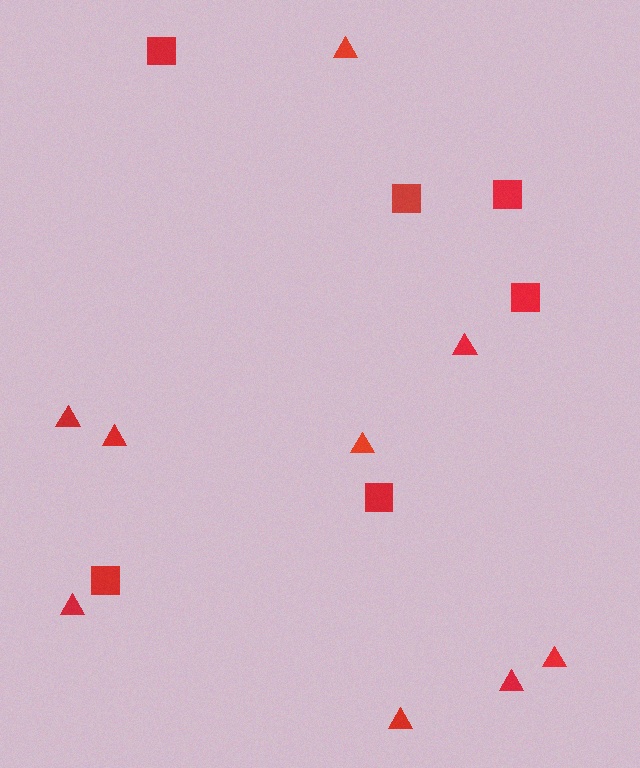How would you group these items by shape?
There are 2 groups: one group of squares (6) and one group of triangles (9).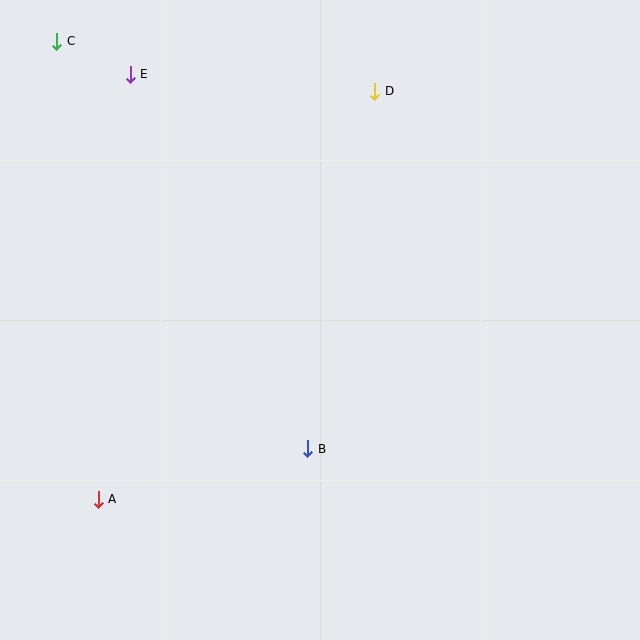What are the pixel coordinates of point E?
Point E is at (130, 74).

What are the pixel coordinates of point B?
Point B is at (308, 449).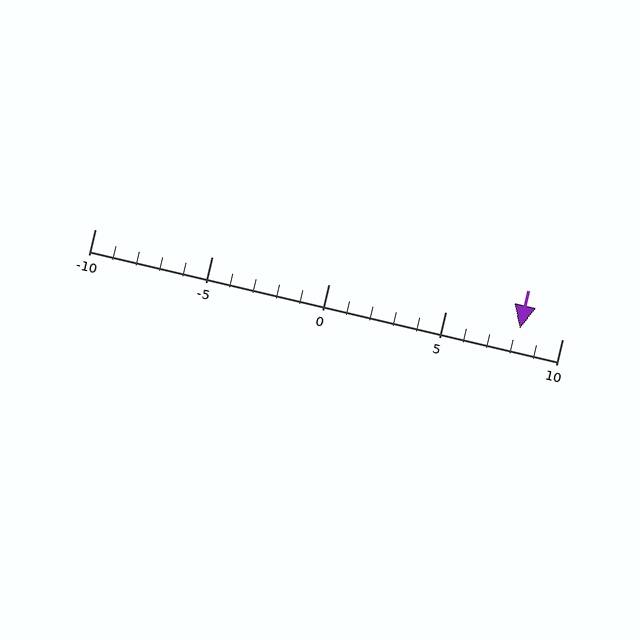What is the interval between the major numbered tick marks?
The major tick marks are spaced 5 units apart.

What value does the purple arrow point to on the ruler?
The purple arrow points to approximately 8.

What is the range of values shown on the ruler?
The ruler shows values from -10 to 10.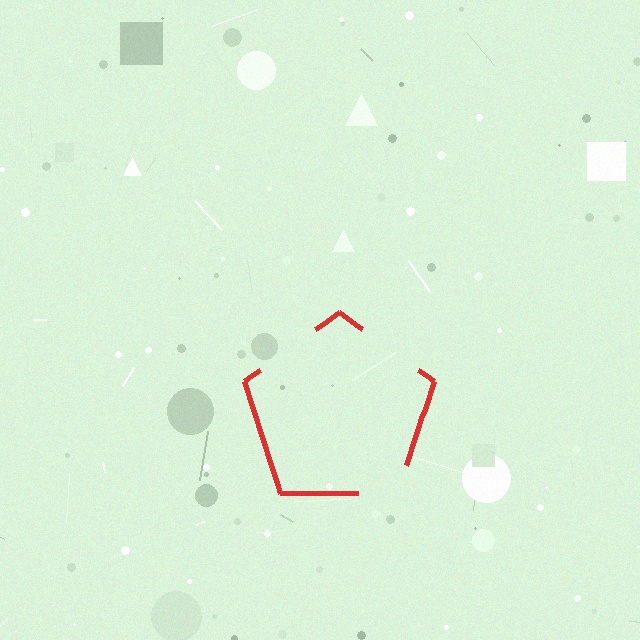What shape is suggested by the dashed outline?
The dashed outline suggests a pentagon.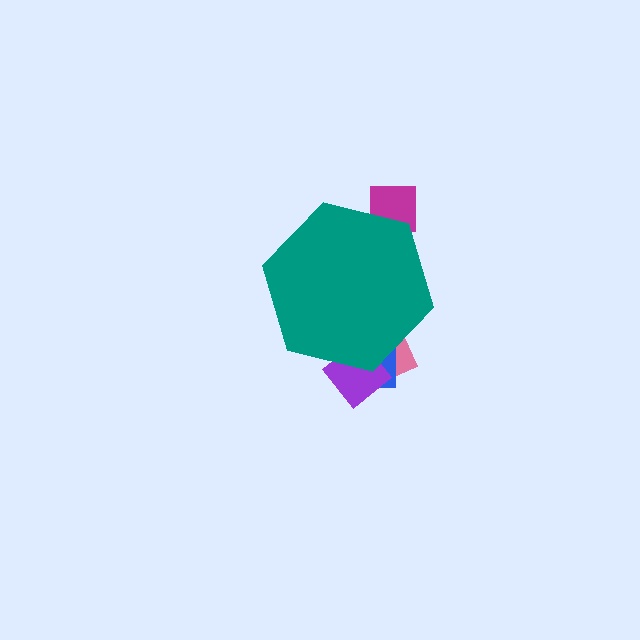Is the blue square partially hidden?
Yes, the blue square is partially hidden behind the teal hexagon.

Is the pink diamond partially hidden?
Yes, the pink diamond is partially hidden behind the teal hexagon.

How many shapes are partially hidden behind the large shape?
4 shapes are partially hidden.